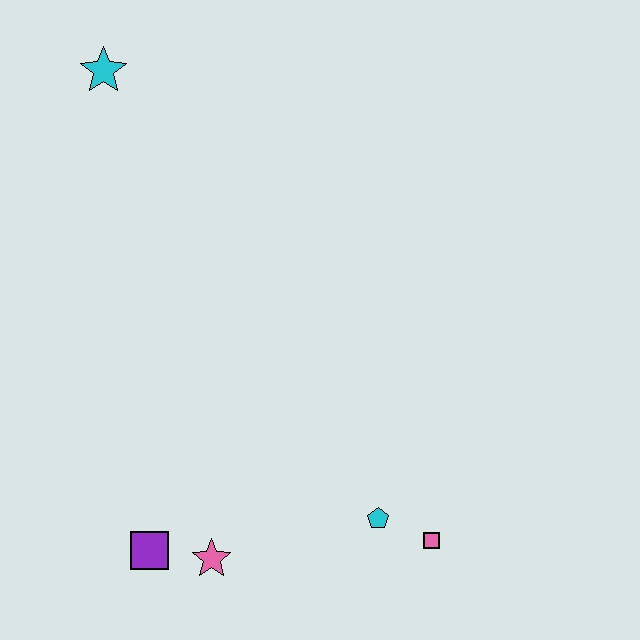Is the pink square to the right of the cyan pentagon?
Yes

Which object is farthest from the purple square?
The cyan star is farthest from the purple square.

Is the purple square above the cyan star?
No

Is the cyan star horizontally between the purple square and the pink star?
No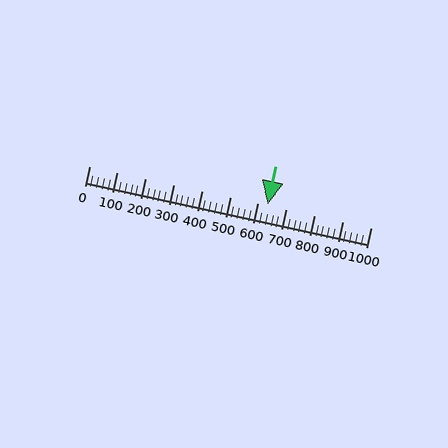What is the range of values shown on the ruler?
The ruler shows values from 0 to 1000.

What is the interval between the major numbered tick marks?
The major tick marks are spaced 100 units apart.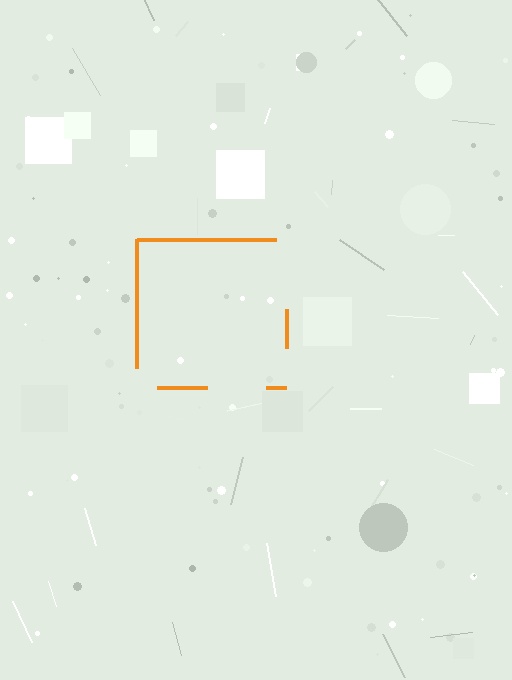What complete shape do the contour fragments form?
The contour fragments form a square.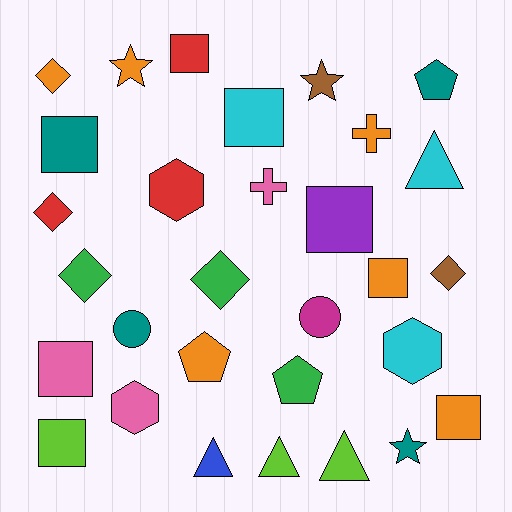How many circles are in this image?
There are 2 circles.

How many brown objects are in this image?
There are 2 brown objects.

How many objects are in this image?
There are 30 objects.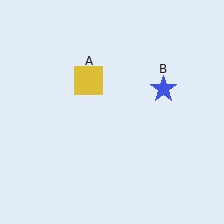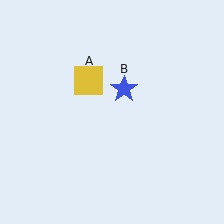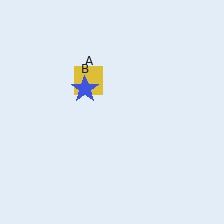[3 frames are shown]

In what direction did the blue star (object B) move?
The blue star (object B) moved left.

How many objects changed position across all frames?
1 object changed position: blue star (object B).